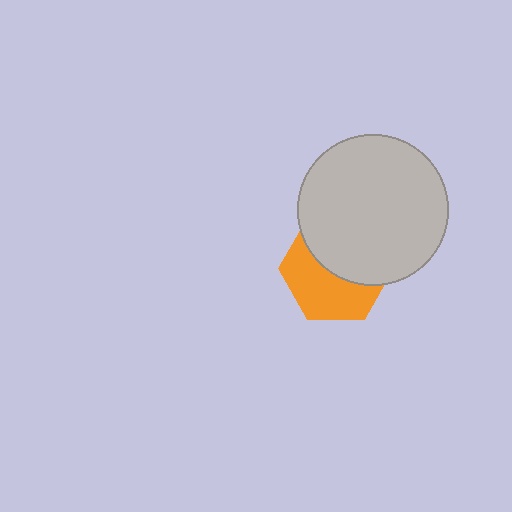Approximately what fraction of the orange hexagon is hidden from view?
Roughly 51% of the orange hexagon is hidden behind the light gray circle.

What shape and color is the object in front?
The object in front is a light gray circle.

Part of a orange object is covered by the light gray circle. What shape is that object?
It is a hexagon.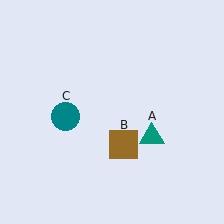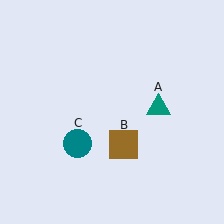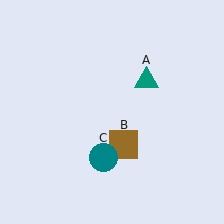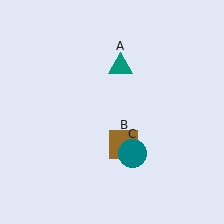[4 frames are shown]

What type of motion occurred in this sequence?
The teal triangle (object A), teal circle (object C) rotated counterclockwise around the center of the scene.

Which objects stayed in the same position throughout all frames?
Brown square (object B) remained stationary.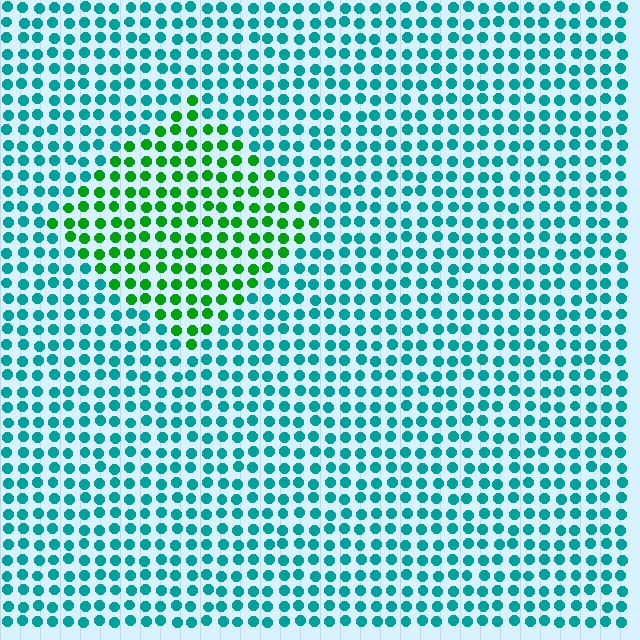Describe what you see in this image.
The image is filled with small teal elements in a uniform arrangement. A diamond-shaped region is visible where the elements are tinted to a slightly different hue, forming a subtle color boundary.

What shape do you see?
I see a diamond.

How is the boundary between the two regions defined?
The boundary is defined purely by a slight shift in hue (about 52 degrees). Spacing, size, and orientation are identical on both sides.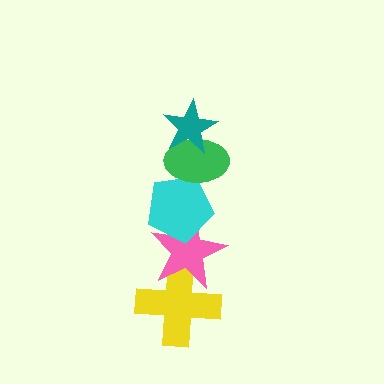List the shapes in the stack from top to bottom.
From top to bottom: the teal star, the green ellipse, the cyan pentagon, the pink star, the yellow cross.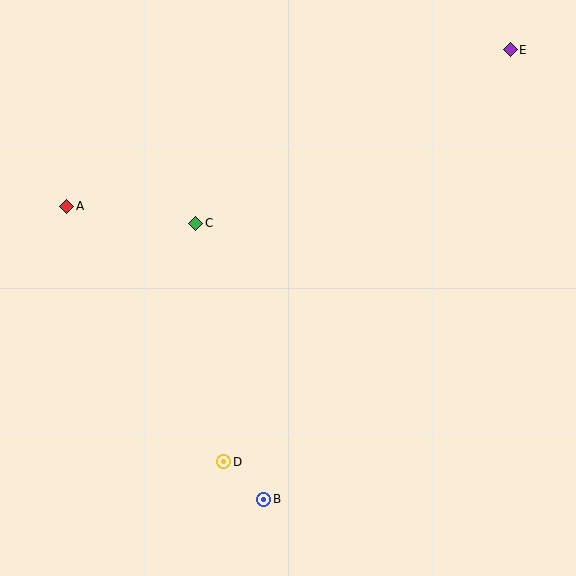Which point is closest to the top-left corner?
Point A is closest to the top-left corner.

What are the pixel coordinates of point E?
Point E is at (510, 50).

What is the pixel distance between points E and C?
The distance between E and C is 359 pixels.